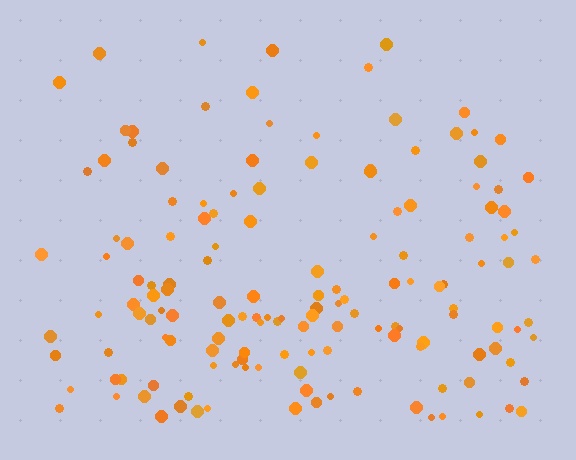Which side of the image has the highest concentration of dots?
The bottom.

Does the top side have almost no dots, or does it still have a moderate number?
Still a moderate number, just noticeably fewer than the bottom.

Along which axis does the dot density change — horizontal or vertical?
Vertical.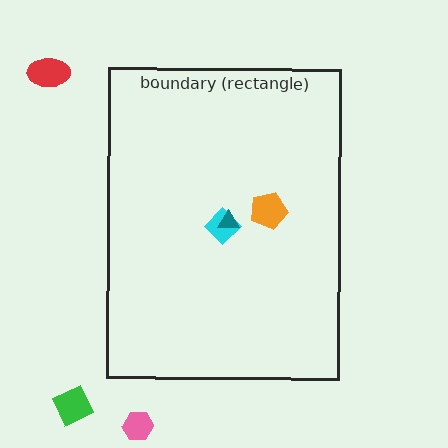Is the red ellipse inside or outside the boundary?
Outside.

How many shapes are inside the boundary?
3 inside, 3 outside.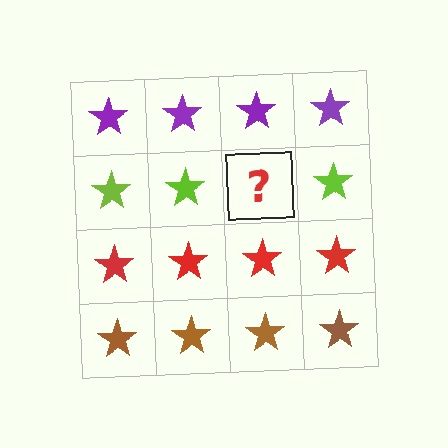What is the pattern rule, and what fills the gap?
The rule is that each row has a consistent color. The gap should be filled with a lime star.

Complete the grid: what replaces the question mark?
The question mark should be replaced with a lime star.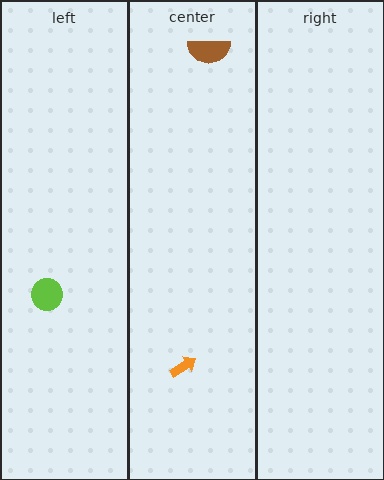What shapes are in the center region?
The orange arrow, the brown semicircle.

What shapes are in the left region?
The lime circle.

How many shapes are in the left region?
1.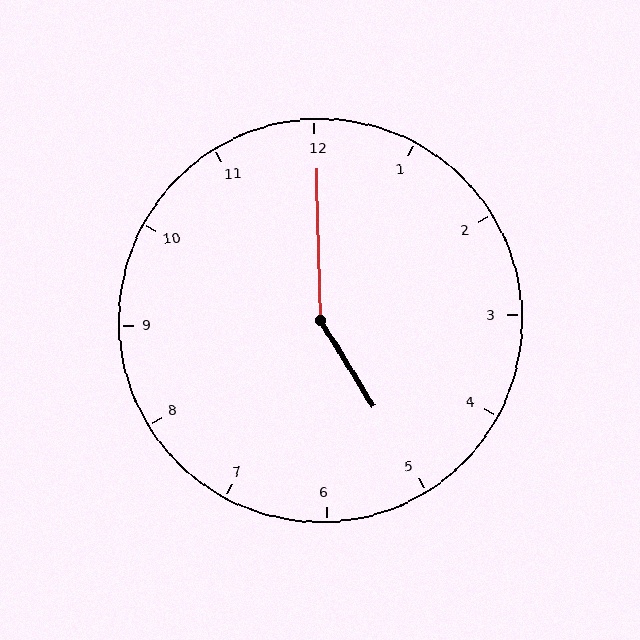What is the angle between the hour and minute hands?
Approximately 150 degrees.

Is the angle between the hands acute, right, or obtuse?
It is obtuse.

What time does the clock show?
5:00.